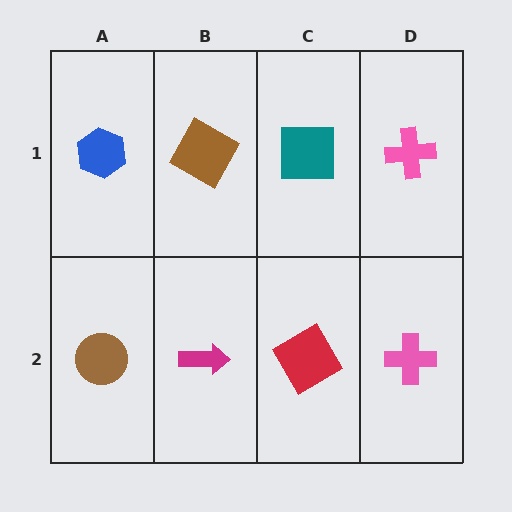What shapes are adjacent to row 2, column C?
A teal square (row 1, column C), a magenta arrow (row 2, column B), a pink cross (row 2, column D).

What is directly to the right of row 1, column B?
A teal square.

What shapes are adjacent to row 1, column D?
A pink cross (row 2, column D), a teal square (row 1, column C).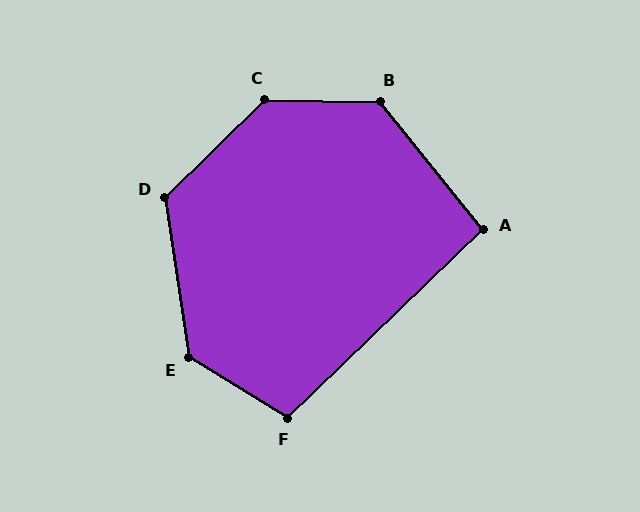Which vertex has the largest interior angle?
C, at approximately 135 degrees.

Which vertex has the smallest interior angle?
A, at approximately 95 degrees.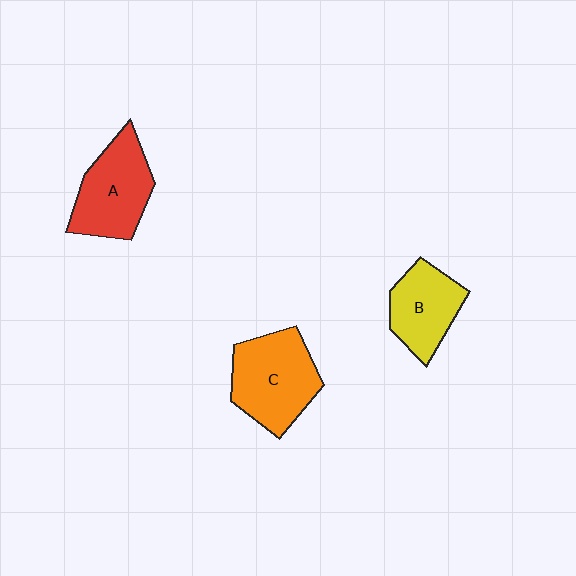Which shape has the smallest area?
Shape B (yellow).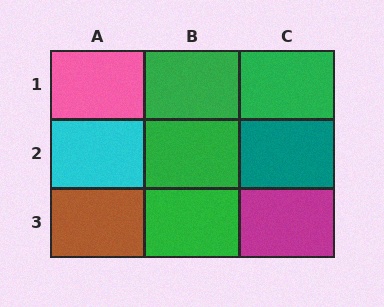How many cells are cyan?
1 cell is cyan.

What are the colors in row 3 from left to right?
Brown, green, magenta.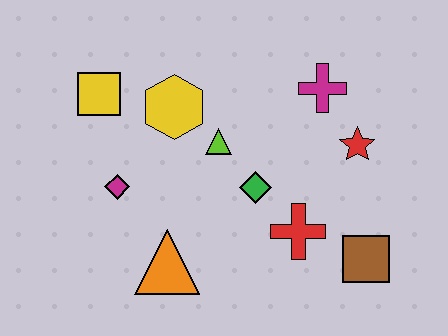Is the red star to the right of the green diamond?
Yes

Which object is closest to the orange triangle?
The magenta diamond is closest to the orange triangle.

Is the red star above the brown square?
Yes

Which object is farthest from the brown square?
The yellow square is farthest from the brown square.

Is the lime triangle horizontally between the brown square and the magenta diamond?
Yes